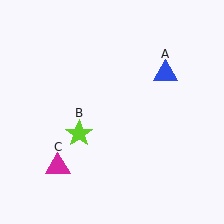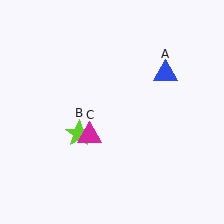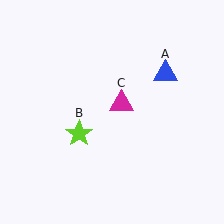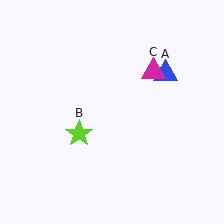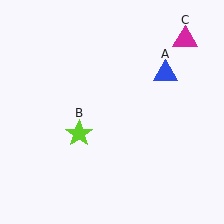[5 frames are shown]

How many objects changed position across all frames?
1 object changed position: magenta triangle (object C).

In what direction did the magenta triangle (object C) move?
The magenta triangle (object C) moved up and to the right.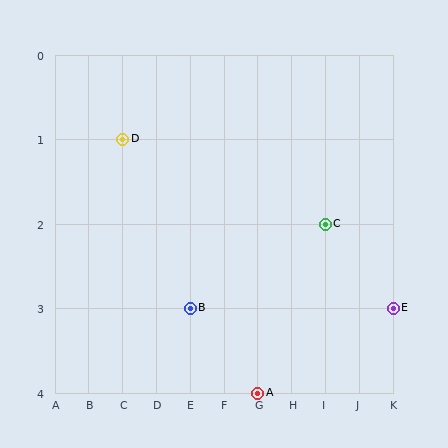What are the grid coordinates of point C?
Point C is at grid coordinates (I, 2).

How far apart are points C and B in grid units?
Points C and B are 4 columns and 1 row apart (about 4.1 grid units diagonally).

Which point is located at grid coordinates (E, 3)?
Point B is at (E, 3).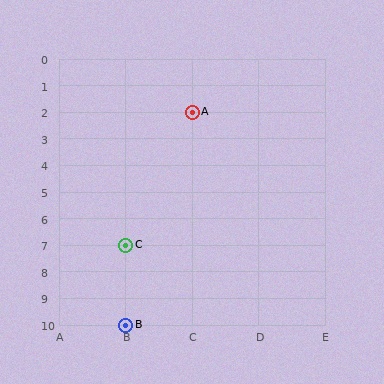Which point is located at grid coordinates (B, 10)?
Point B is at (B, 10).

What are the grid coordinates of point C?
Point C is at grid coordinates (B, 7).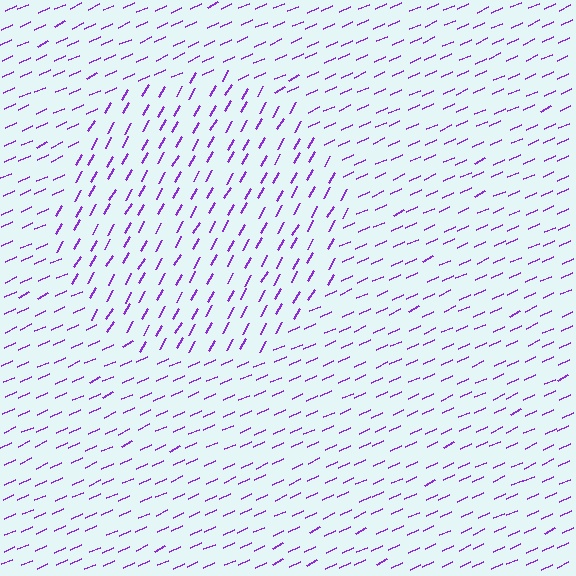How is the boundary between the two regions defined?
The boundary is defined purely by a change in line orientation (approximately 36 degrees difference). All lines are the same color and thickness.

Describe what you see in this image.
The image is filled with small purple line segments. A circle region in the image has lines oriented differently from the surrounding lines, creating a visible texture boundary.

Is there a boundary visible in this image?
Yes, there is a texture boundary formed by a change in line orientation.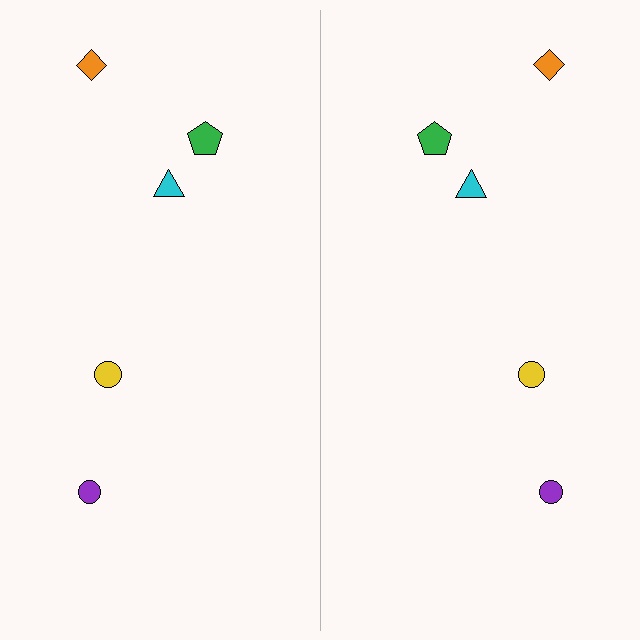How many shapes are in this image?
There are 10 shapes in this image.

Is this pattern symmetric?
Yes, this pattern has bilateral (reflection) symmetry.